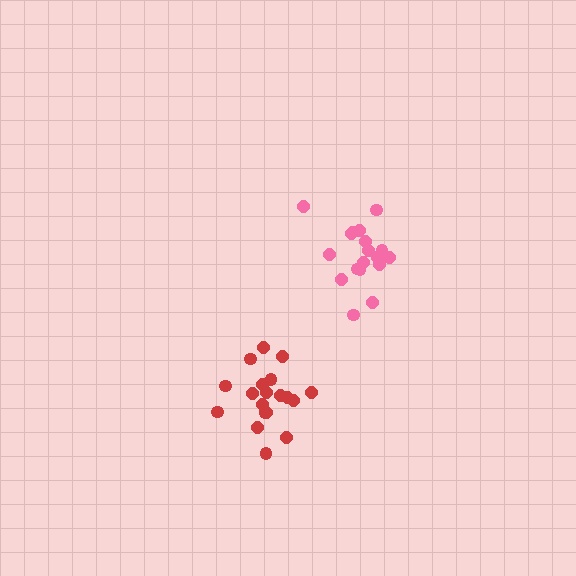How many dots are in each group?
Group 1: 19 dots, Group 2: 18 dots (37 total).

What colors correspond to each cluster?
The clusters are colored: red, pink.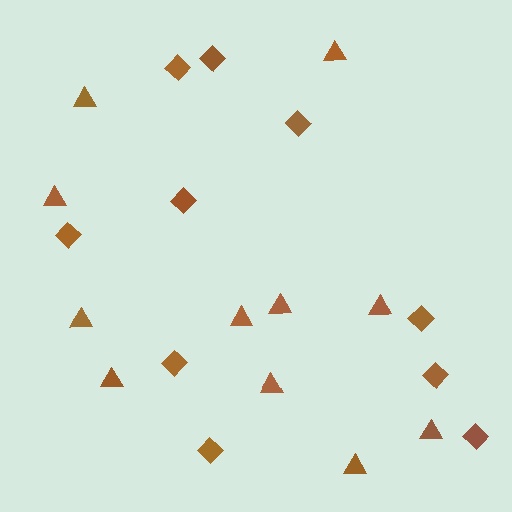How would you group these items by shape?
There are 2 groups: one group of triangles (11) and one group of diamonds (10).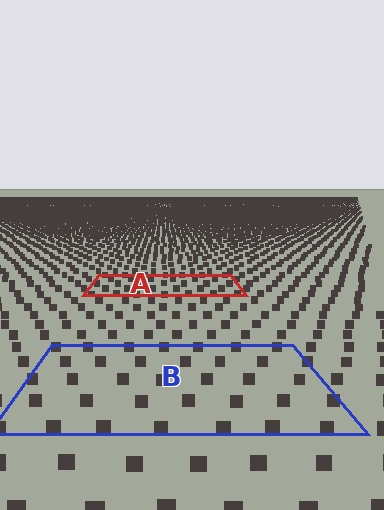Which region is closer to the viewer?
Region B is closer. The texture elements there are larger and more spread out.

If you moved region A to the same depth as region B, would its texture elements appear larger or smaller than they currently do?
They would appear larger. At a closer depth, the same texture elements are projected at a bigger on-screen size.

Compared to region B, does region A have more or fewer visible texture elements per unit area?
Region A has more texture elements per unit area — they are packed more densely because it is farther away.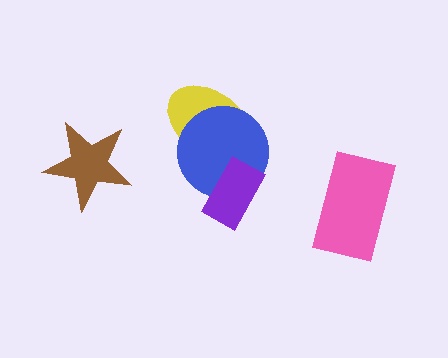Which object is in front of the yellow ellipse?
The blue circle is in front of the yellow ellipse.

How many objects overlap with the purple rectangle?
1 object overlaps with the purple rectangle.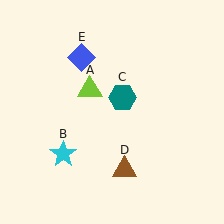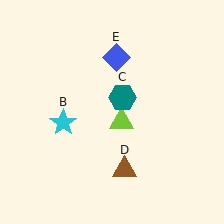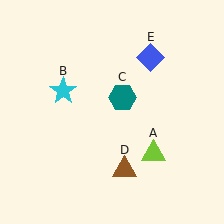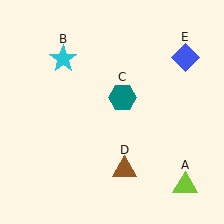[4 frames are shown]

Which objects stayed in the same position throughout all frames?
Teal hexagon (object C) and brown triangle (object D) remained stationary.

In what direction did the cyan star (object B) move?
The cyan star (object B) moved up.